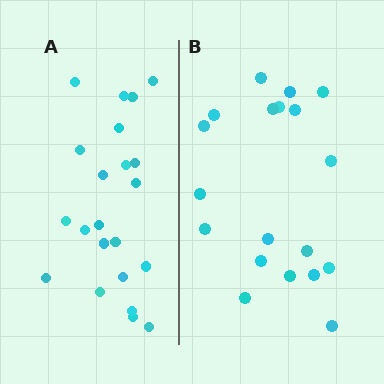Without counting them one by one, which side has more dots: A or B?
Region A (the left region) has more dots.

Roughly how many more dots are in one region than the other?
Region A has just a few more — roughly 2 or 3 more dots than region B.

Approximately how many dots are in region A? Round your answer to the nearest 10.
About 20 dots. (The exact count is 22, which rounds to 20.)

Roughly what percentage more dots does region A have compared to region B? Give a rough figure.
About 15% more.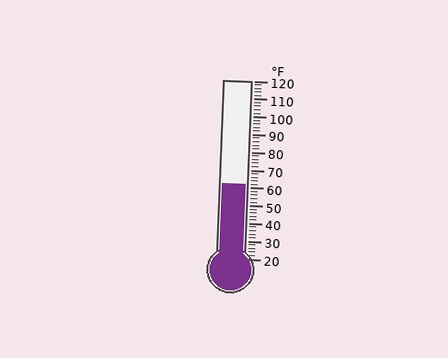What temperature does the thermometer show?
The thermometer shows approximately 62°F.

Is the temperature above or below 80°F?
The temperature is below 80°F.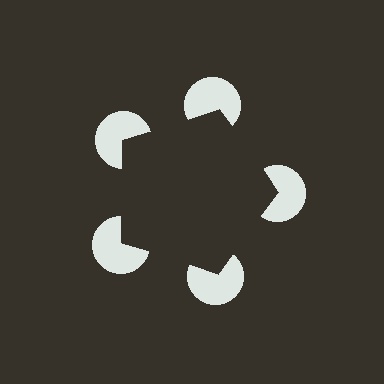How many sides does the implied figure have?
5 sides.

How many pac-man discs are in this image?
There are 5 — one at each vertex of the illusory pentagon.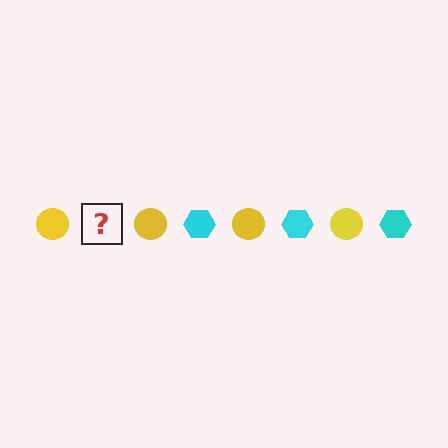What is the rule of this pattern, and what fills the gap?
The rule is that the pattern alternates between yellow circle and cyan hexagon. The gap should be filled with a cyan hexagon.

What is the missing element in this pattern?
The missing element is a cyan hexagon.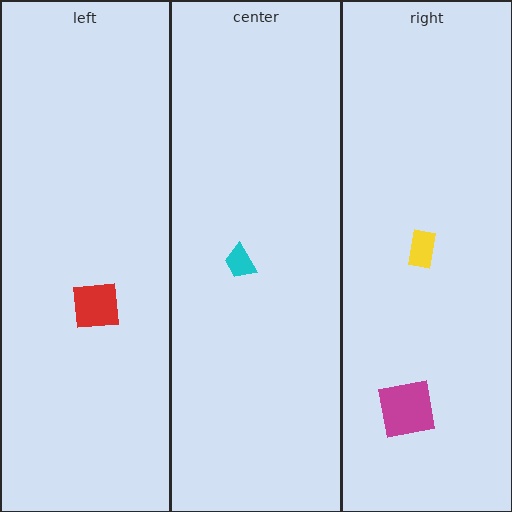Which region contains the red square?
The left region.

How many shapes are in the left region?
1.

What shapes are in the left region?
The red square.